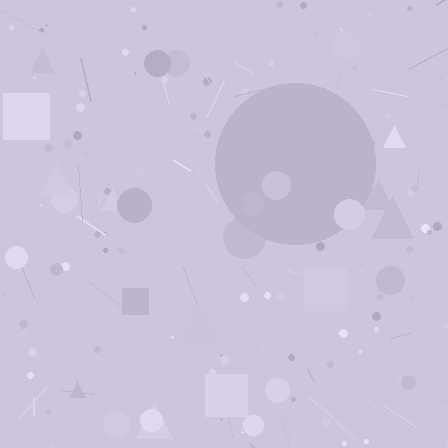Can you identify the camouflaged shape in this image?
The camouflaged shape is a circle.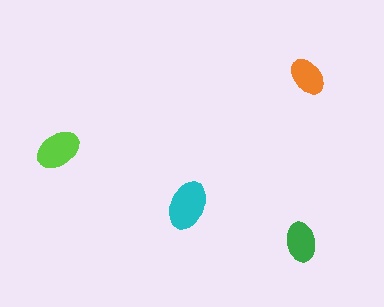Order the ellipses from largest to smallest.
the cyan one, the lime one, the green one, the orange one.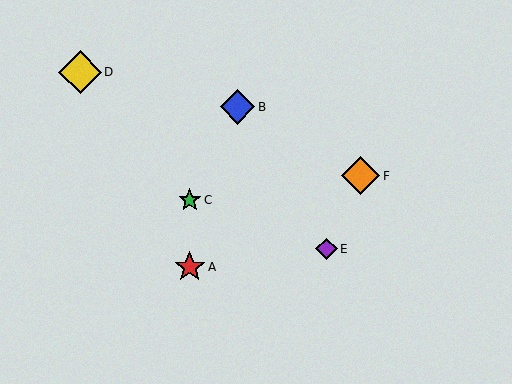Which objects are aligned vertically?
Objects A, C are aligned vertically.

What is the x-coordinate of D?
Object D is at x≈80.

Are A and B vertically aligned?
No, A is at x≈190 and B is at x≈237.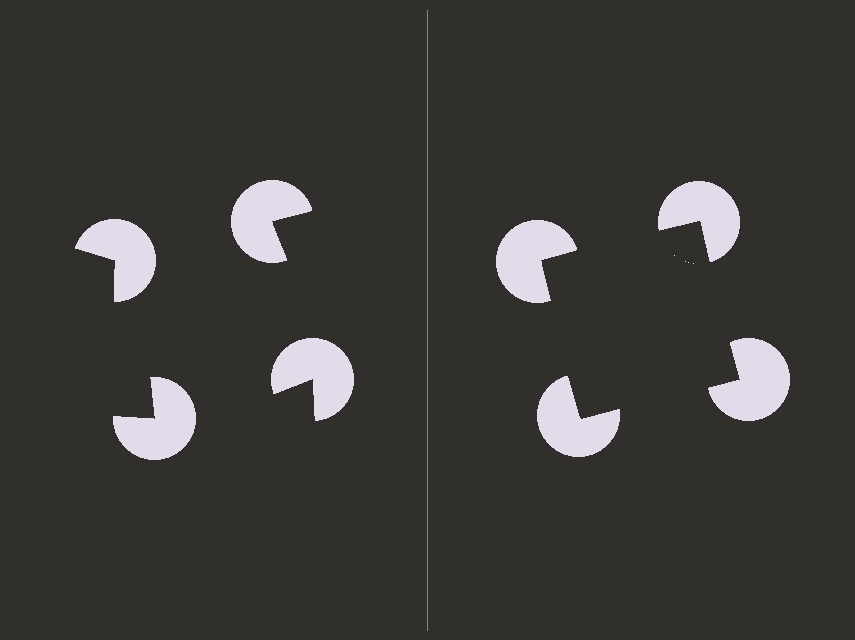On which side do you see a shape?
An illusory square appears on the right side. On the left side the wedge cuts are rotated, so no coherent shape forms.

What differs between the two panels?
The pac-man discs are positioned identically on both sides; only the wedge orientations differ. On the right they align to a square; on the left they are misaligned.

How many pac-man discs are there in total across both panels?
8 — 4 on each side.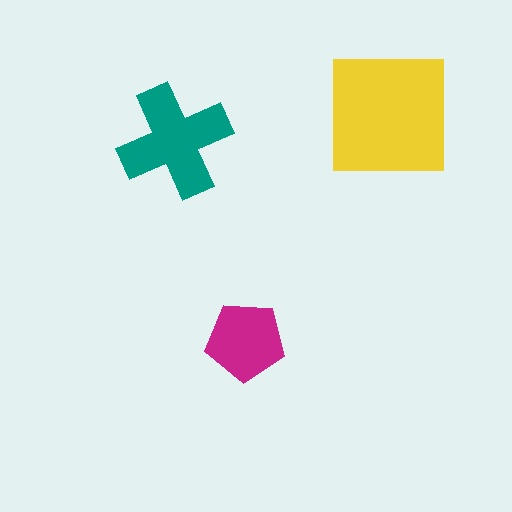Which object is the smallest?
The magenta pentagon.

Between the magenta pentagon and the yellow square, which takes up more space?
The yellow square.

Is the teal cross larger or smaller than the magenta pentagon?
Larger.